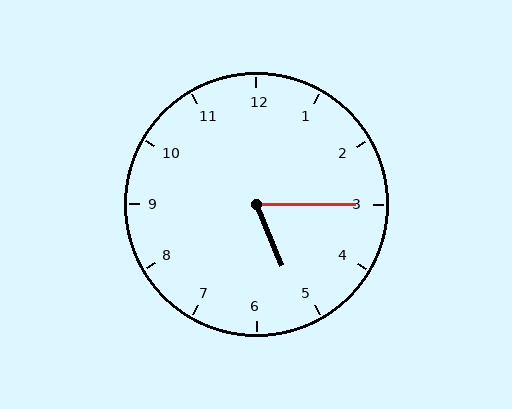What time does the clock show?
5:15.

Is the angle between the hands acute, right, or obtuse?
It is acute.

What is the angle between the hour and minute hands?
Approximately 68 degrees.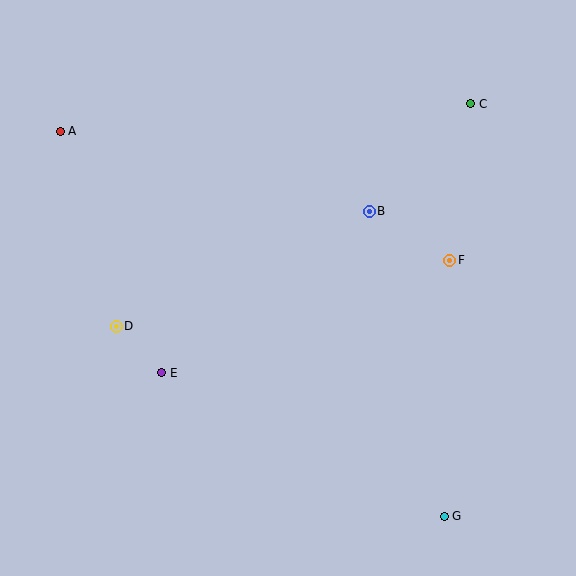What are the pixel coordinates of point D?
Point D is at (116, 326).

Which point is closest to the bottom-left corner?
Point E is closest to the bottom-left corner.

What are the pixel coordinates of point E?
Point E is at (162, 373).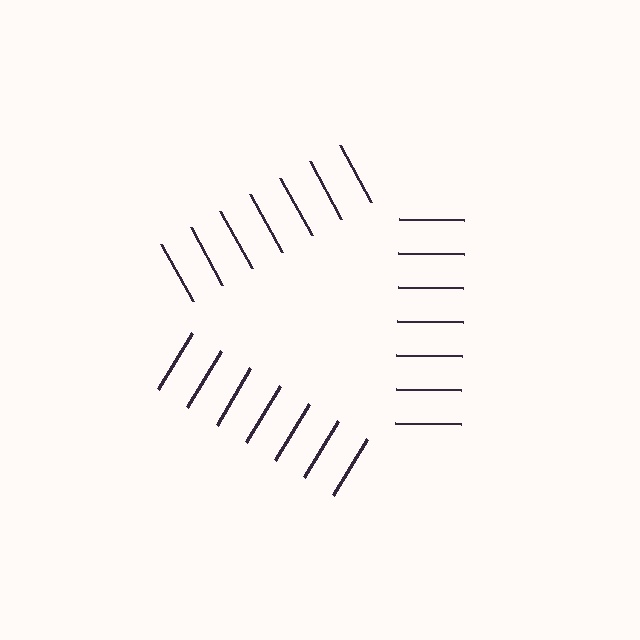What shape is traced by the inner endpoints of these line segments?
An illusory triangle — the line segments terminate on its edges but no continuous stroke is drawn.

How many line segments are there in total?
21 — 7 along each of the 3 edges.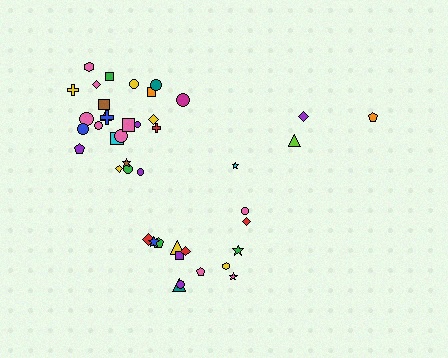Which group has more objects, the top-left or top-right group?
The top-left group.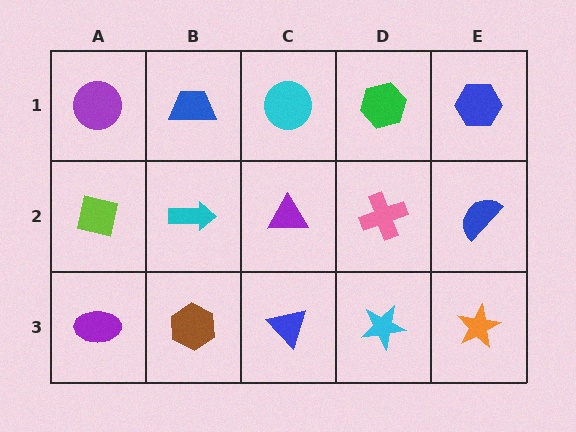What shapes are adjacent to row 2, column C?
A cyan circle (row 1, column C), a blue triangle (row 3, column C), a cyan arrow (row 2, column B), a pink cross (row 2, column D).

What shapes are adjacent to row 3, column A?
A lime square (row 2, column A), a brown hexagon (row 3, column B).